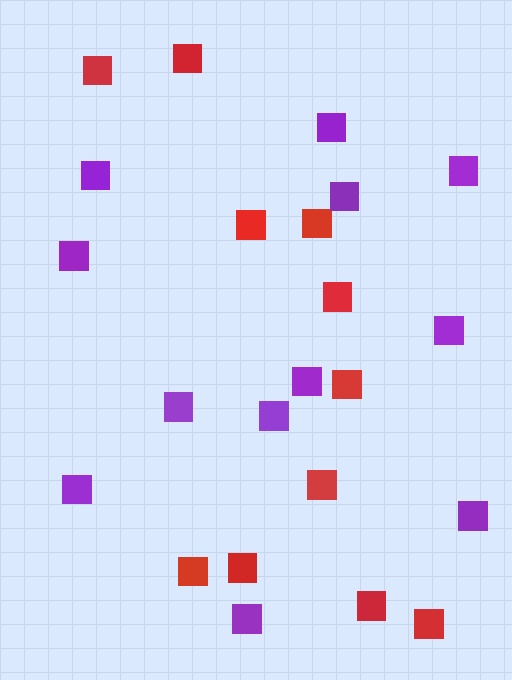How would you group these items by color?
There are 2 groups: one group of red squares (11) and one group of purple squares (12).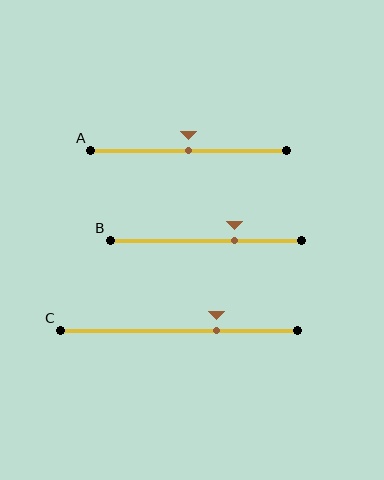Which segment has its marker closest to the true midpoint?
Segment A has its marker closest to the true midpoint.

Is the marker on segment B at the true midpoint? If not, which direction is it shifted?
No, the marker on segment B is shifted to the right by about 15% of the segment length.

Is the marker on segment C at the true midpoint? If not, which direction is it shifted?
No, the marker on segment C is shifted to the right by about 16% of the segment length.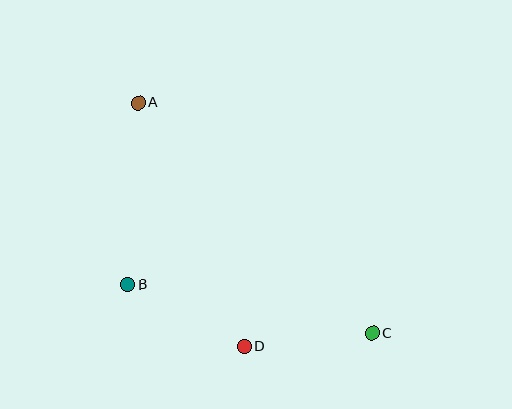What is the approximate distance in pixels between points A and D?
The distance between A and D is approximately 266 pixels.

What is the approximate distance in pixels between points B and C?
The distance between B and C is approximately 249 pixels.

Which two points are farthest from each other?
Points A and C are farthest from each other.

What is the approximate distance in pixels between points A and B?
The distance between A and B is approximately 182 pixels.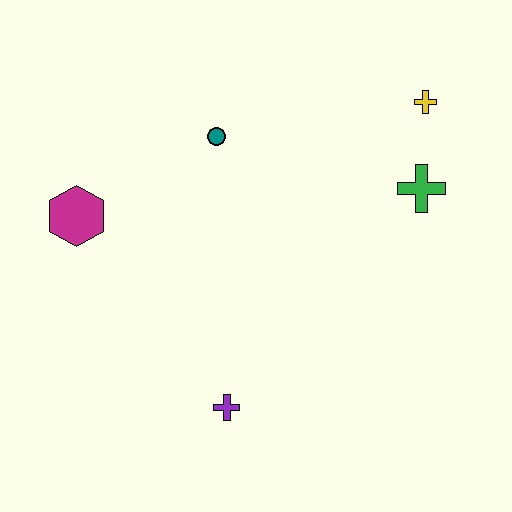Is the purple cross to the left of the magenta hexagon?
No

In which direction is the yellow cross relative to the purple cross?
The yellow cross is above the purple cross.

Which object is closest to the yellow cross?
The green cross is closest to the yellow cross.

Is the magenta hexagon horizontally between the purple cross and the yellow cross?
No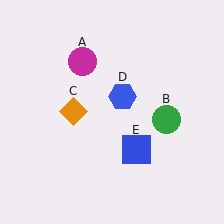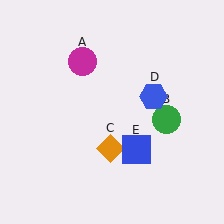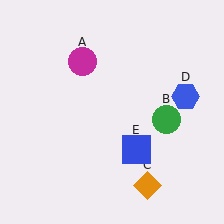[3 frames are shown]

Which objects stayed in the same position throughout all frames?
Magenta circle (object A) and green circle (object B) and blue square (object E) remained stationary.